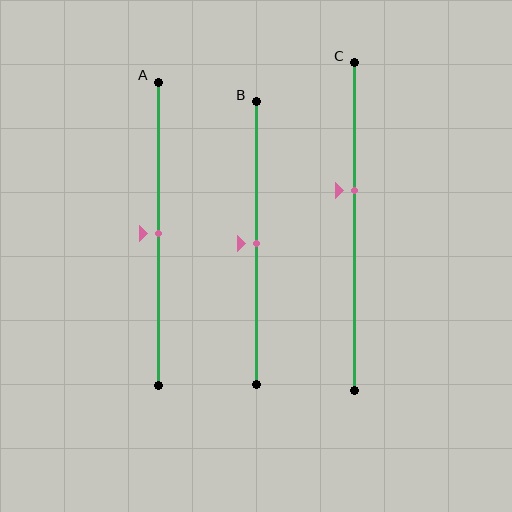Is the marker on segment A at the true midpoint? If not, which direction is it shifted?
Yes, the marker on segment A is at the true midpoint.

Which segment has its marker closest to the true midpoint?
Segment A has its marker closest to the true midpoint.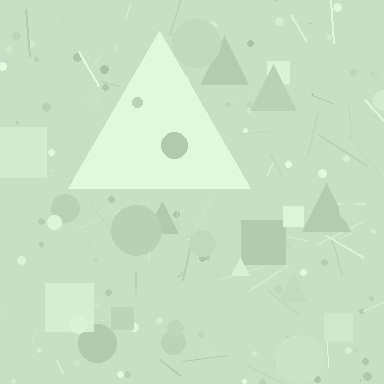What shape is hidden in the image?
A triangle is hidden in the image.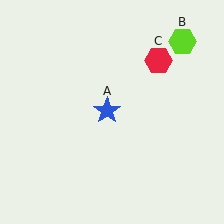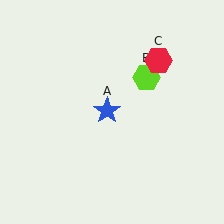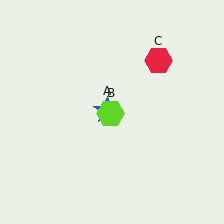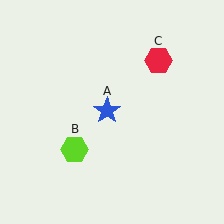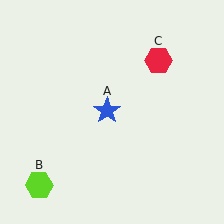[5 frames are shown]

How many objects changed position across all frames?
1 object changed position: lime hexagon (object B).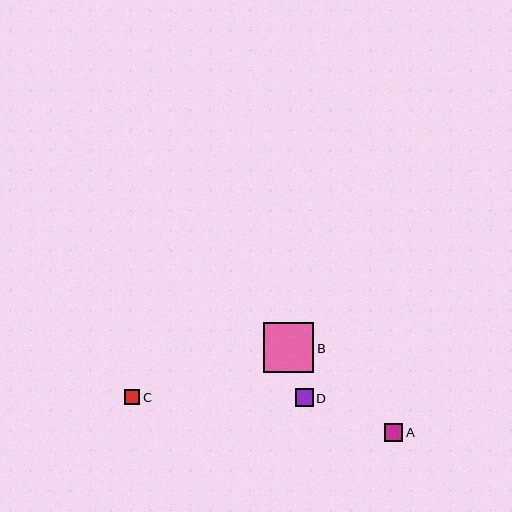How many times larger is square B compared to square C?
Square B is approximately 3.3 times the size of square C.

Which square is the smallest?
Square C is the smallest with a size of approximately 15 pixels.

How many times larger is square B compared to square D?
Square B is approximately 2.8 times the size of square D.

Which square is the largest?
Square B is the largest with a size of approximately 50 pixels.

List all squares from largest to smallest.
From largest to smallest: B, A, D, C.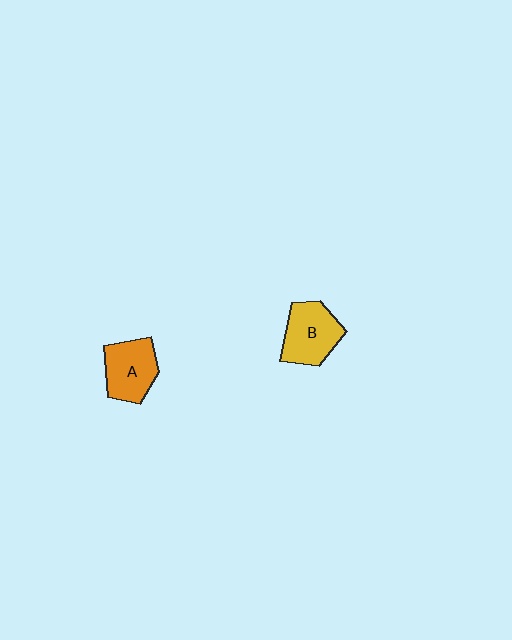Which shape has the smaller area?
Shape A (orange).